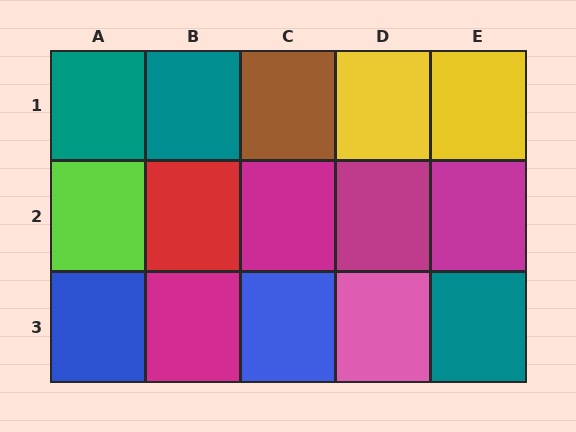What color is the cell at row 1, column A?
Teal.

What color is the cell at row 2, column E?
Magenta.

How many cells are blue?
2 cells are blue.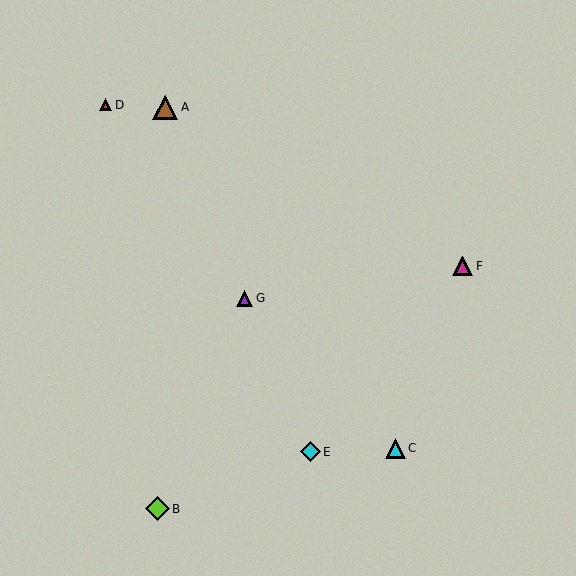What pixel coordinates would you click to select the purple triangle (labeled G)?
Click at (245, 298) to select the purple triangle G.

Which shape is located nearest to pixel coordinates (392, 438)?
The cyan triangle (labeled C) at (395, 448) is nearest to that location.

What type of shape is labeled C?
Shape C is a cyan triangle.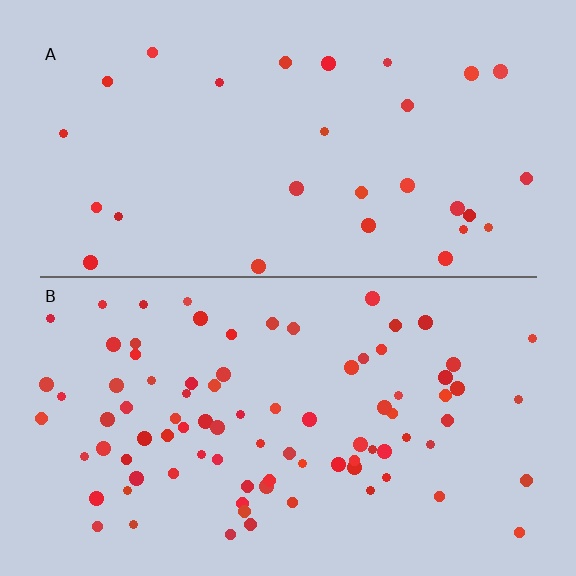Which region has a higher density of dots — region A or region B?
B (the bottom).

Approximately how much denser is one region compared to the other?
Approximately 3.0× — region B over region A.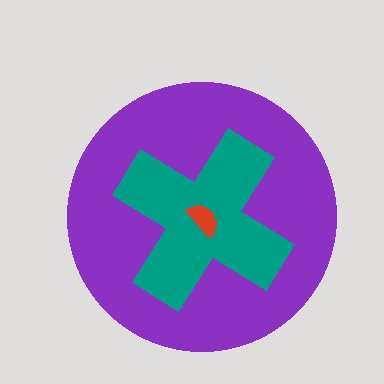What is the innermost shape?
The red semicircle.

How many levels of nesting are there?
3.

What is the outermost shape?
The purple circle.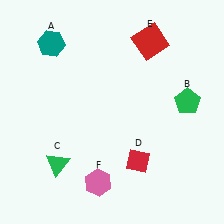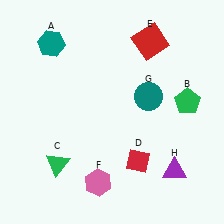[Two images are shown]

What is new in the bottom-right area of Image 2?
A purple triangle (H) was added in the bottom-right area of Image 2.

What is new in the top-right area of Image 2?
A teal circle (G) was added in the top-right area of Image 2.